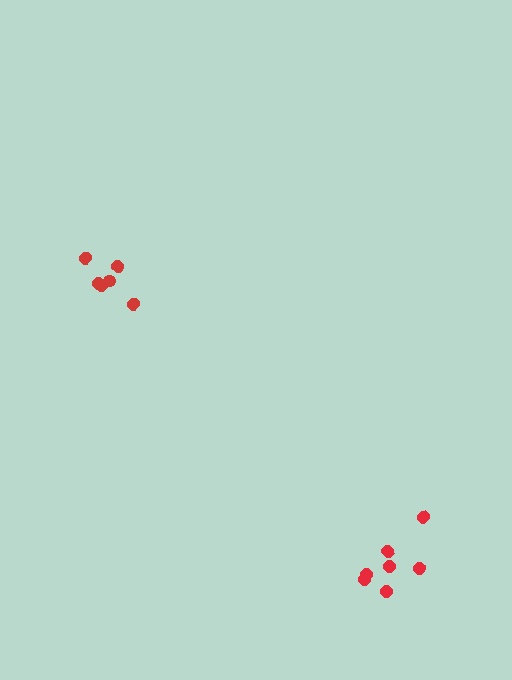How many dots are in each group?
Group 1: 7 dots, Group 2: 6 dots (13 total).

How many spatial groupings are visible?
There are 2 spatial groupings.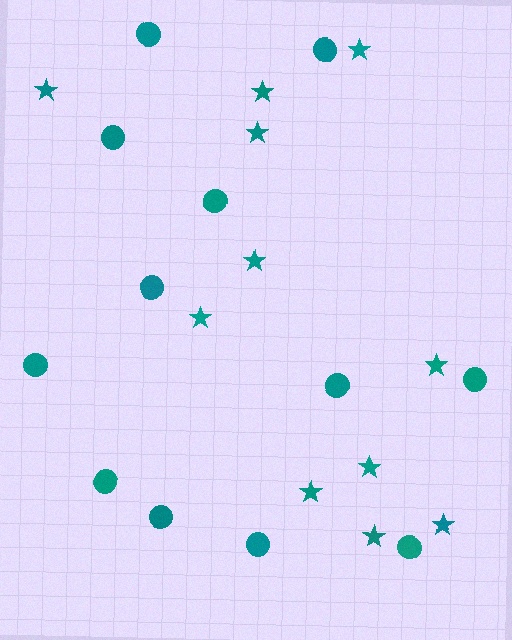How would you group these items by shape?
There are 2 groups: one group of circles (12) and one group of stars (11).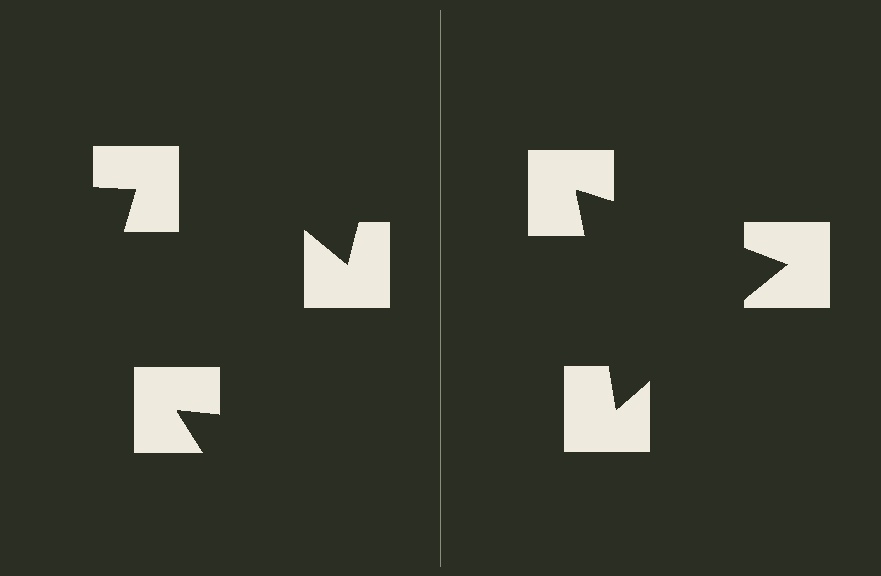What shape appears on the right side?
An illusory triangle.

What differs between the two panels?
The notched squares are positioned identically on both sides; only the wedge orientations differ. On the right they align to a triangle; on the left they are misaligned.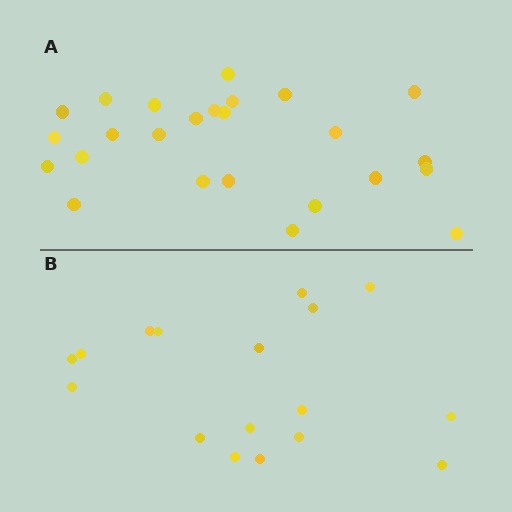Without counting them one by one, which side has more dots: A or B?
Region A (the top region) has more dots.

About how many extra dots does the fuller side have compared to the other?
Region A has roughly 8 or so more dots than region B.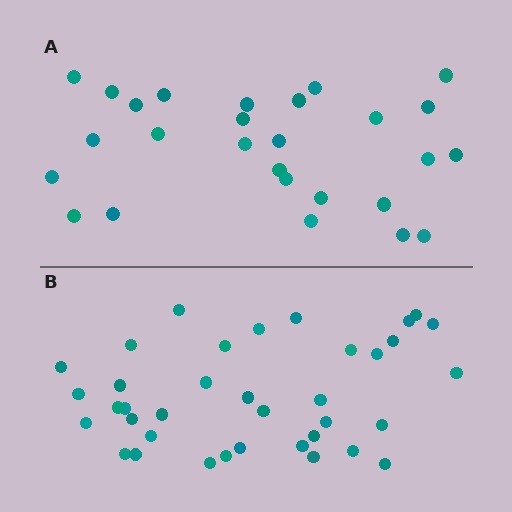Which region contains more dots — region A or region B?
Region B (the bottom region) has more dots.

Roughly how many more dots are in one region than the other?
Region B has roughly 10 or so more dots than region A.